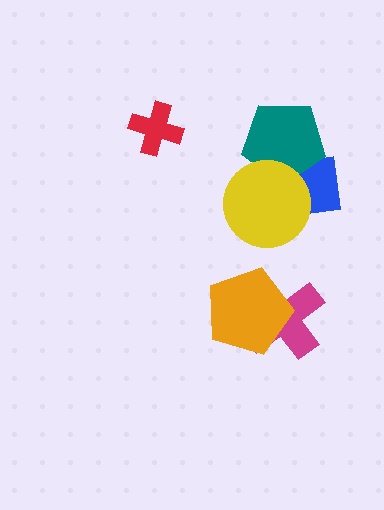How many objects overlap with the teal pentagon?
2 objects overlap with the teal pentagon.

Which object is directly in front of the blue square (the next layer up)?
The teal pentagon is directly in front of the blue square.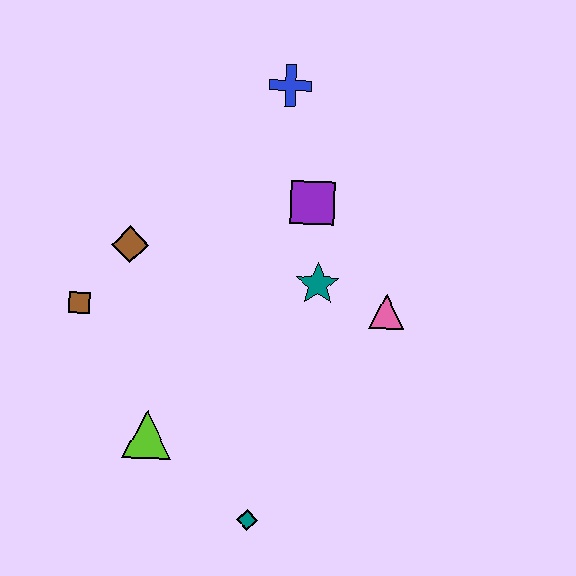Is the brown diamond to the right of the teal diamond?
No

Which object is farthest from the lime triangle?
The blue cross is farthest from the lime triangle.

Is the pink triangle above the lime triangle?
Yes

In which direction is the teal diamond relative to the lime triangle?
The teal diamond is to the right of the lime triangle.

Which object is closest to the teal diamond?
The lime triangle is closest to the teal diamond.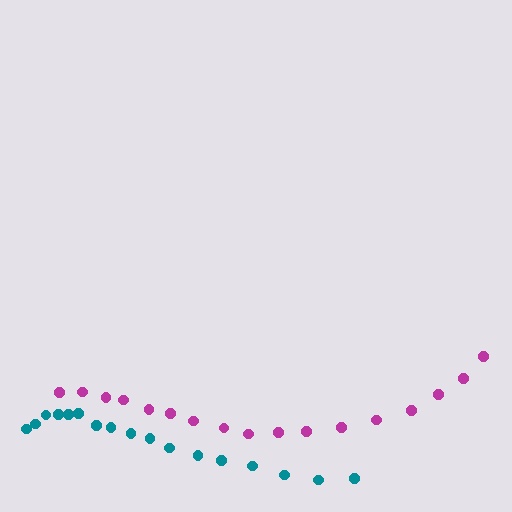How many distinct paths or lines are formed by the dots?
There are 2 distinct paths.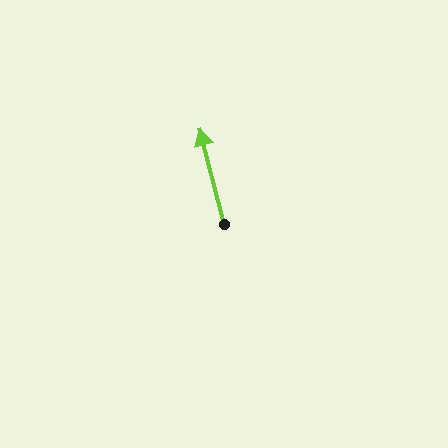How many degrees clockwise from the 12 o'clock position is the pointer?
Approximately 346 degrees.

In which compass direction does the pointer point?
North.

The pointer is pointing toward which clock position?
Roughly 12 o'clock.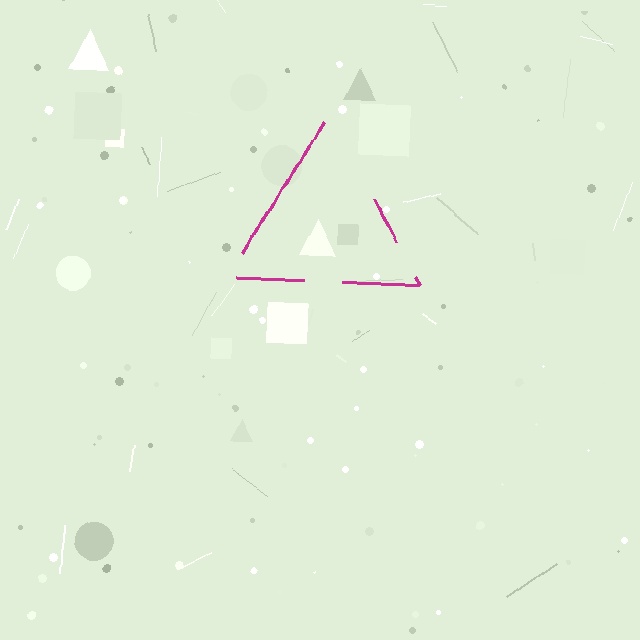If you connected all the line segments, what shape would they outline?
They would outline a triangle.